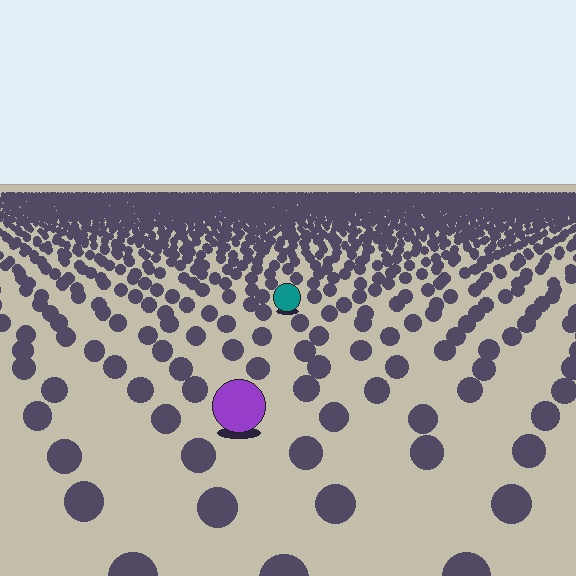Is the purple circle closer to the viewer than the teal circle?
Yes. The purple circle is closer — you can tell from the texture gradient: the ground texture is coarser near it.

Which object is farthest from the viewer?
The teal circle is farthest from the viewer. It appears smaller and the ground texture around it is denser.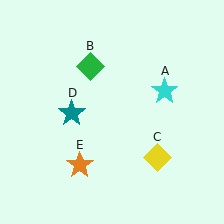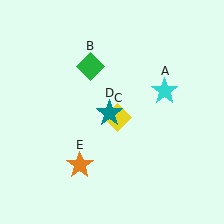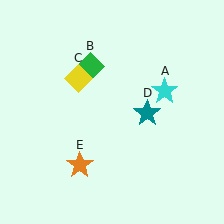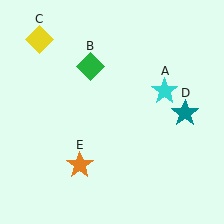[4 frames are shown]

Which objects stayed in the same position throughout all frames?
Cyan star (object A) and green diamond (object B) and orange star (object E) remained stationary.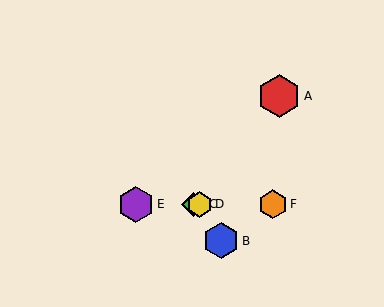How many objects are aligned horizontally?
4 objects (C, D, E, F) are aligned horizontally.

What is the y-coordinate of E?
Object E is at y≈204.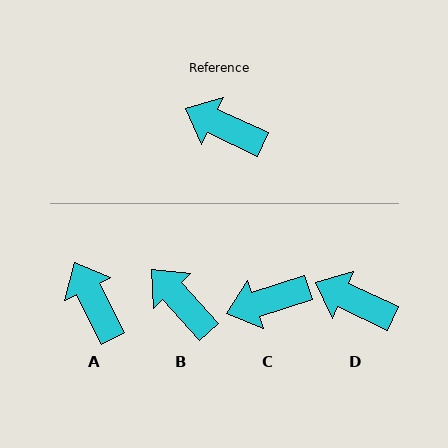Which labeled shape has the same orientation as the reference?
D.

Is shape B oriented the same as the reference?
No, it is off by about 23 degrees.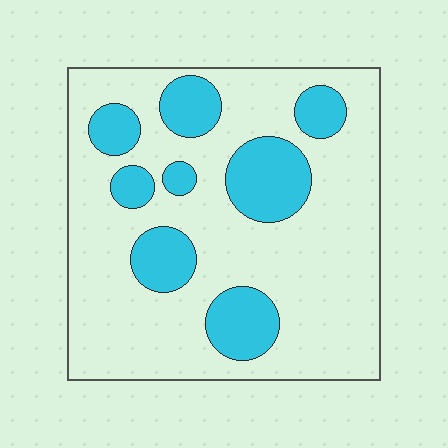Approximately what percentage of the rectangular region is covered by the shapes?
Approximately 25%.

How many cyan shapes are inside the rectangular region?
8.